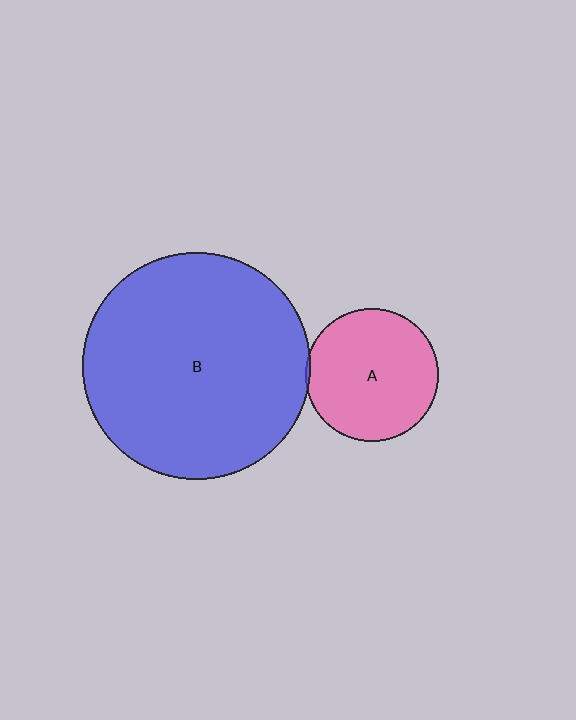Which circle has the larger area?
Circle B (blue).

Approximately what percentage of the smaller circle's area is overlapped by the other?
Approximately 5%.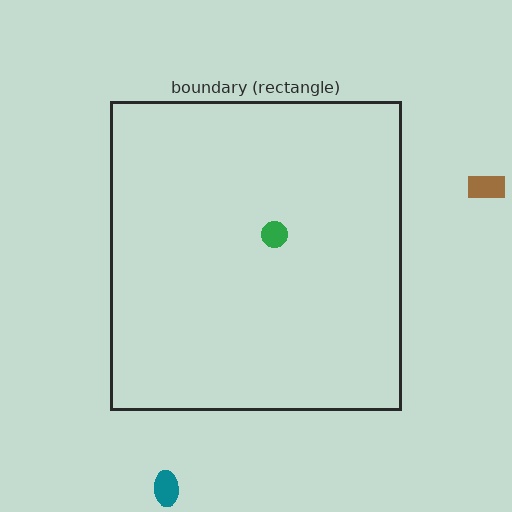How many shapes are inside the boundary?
1 inside, 2 outside.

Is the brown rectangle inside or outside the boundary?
Outside.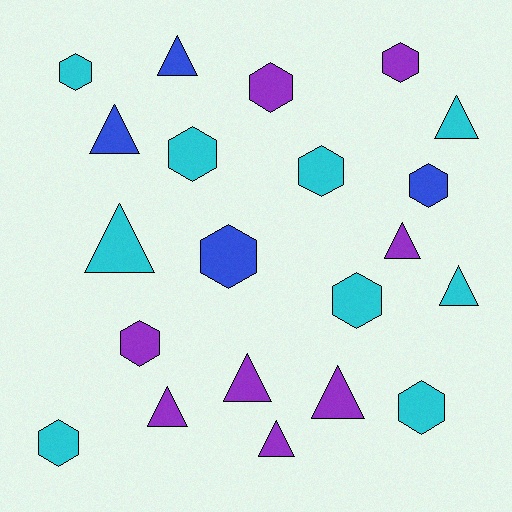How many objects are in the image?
There are 21 objects.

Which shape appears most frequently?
Hexagon, with 11 objects.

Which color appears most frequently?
Cyan, with 9 objects.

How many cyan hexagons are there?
There are 6 cyan hexagons.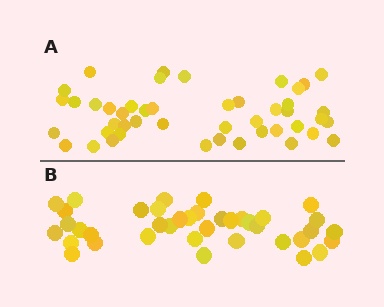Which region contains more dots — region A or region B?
Region A (the top region) has more dots.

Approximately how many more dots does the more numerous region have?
Region A has roughly 8 or so more dots than region B.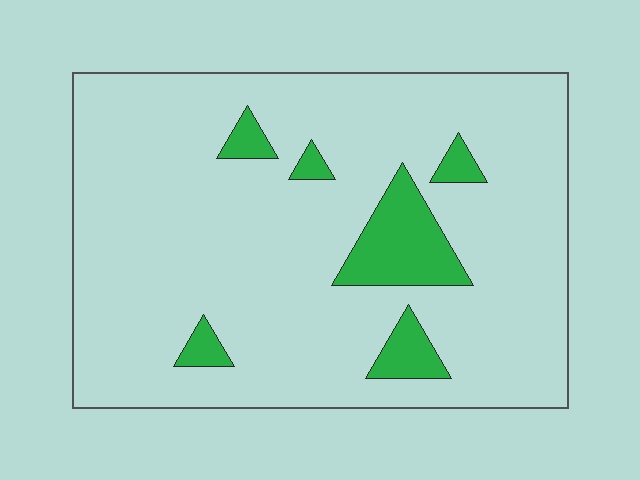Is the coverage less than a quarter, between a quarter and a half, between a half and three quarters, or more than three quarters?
Less than a quarter.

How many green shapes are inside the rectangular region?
6.